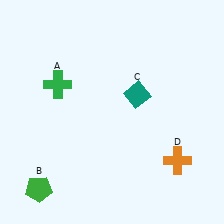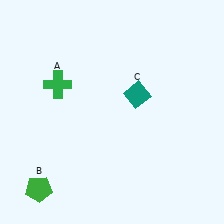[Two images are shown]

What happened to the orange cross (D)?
The orange cross (D) was removed in Image 2. It was in the bottom-right area of Image 1.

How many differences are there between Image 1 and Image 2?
There is 1 difference between the two images.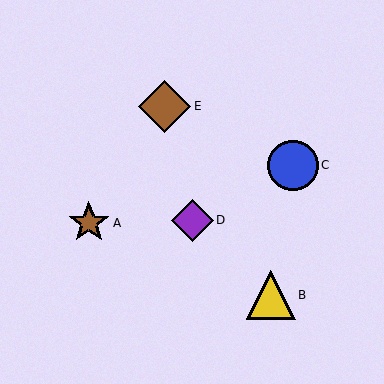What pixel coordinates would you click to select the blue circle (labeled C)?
Click at (293, 165) to select the blue circle C.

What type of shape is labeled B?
Shape B is a yellow triangle.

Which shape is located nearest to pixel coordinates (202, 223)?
The purple diamond (labeled D) at (192, 220) is nearest to that location.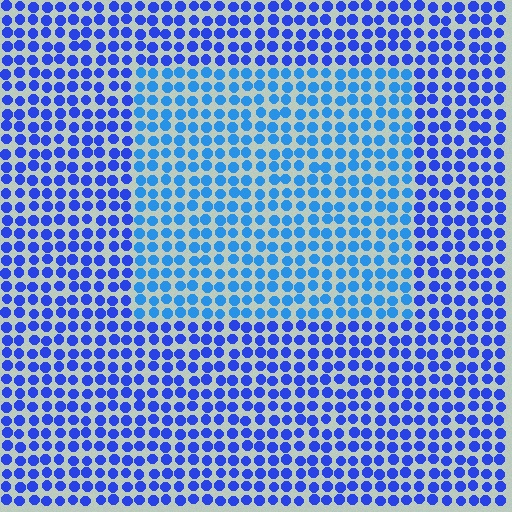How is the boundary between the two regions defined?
The boundary is defined purely by a slight shift in hue (about 26 degrees). Spacing, size, and orientation are identical on both sides.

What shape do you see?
I see a rectangle.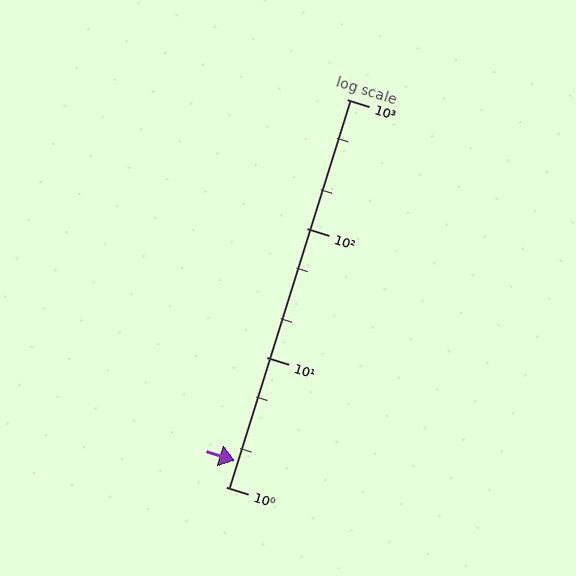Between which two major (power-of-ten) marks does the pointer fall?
The pointer is between 1 and 10.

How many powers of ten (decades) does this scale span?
The scale spans 3 decades, from 1 to 1000.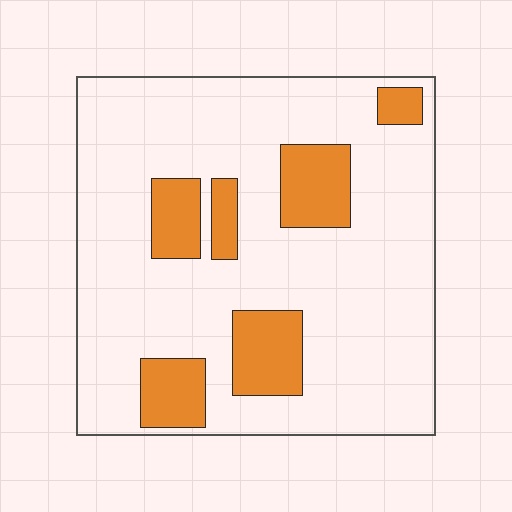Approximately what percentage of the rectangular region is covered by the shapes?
Approximately 20%.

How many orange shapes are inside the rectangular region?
6.